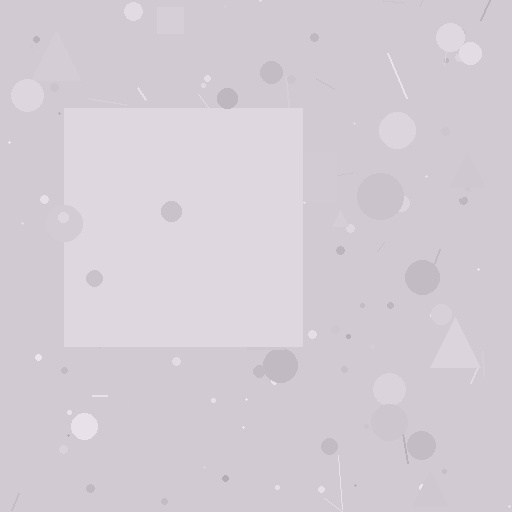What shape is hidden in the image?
A square is hidden in the image.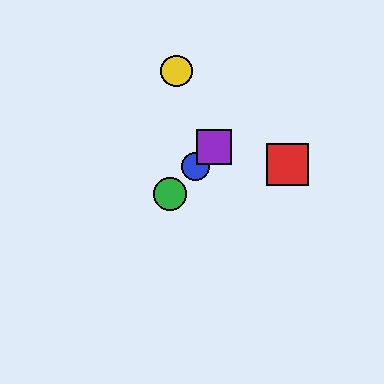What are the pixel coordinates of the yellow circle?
The yellow circle is at (176, 71).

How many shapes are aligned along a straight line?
3 shapes (the blue circle, the green circle, the purple square) are aligned along a straight line.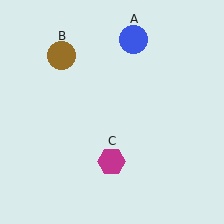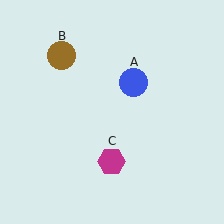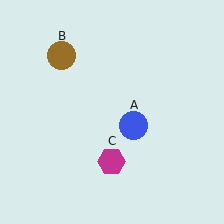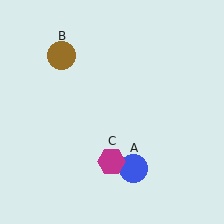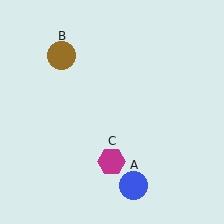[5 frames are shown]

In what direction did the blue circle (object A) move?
The blue circle (object A) moved down.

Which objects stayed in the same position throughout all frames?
Brown circle (object B) and magenta hexagon (object C) remained stationary.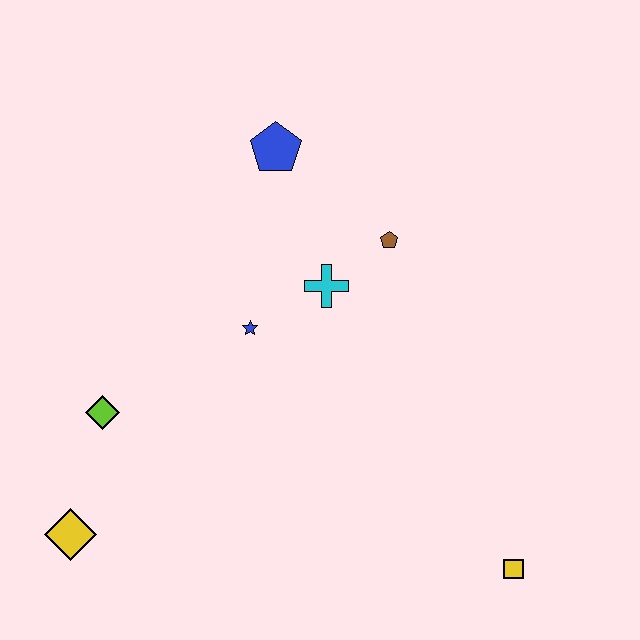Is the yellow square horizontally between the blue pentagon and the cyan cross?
No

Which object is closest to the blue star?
The cyan cross is closest to the blue star.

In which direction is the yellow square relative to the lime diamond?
The yellow square is to the right of the lime diamond.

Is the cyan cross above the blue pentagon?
No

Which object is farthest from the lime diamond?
The yellow square is farthest from the lime diamond.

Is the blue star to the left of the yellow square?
Yes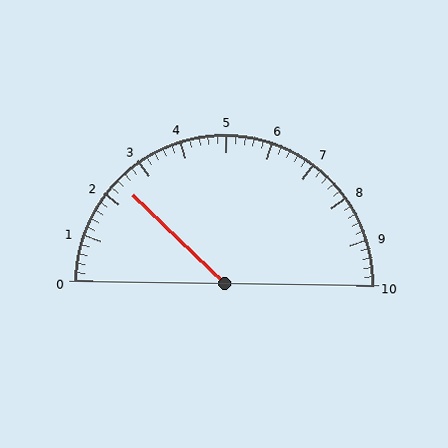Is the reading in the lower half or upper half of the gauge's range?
The reading is in the lower half of the range (0 to 10).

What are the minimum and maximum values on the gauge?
The gauge ranges from 0 to 10.